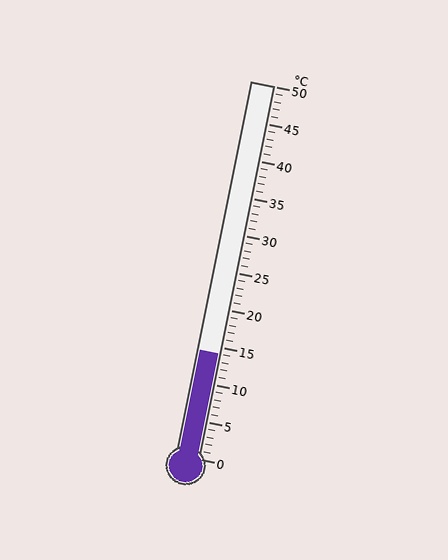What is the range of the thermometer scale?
The thermometer scale ranges from 0°C to 50°C.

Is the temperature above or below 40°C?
The temperature is below 40°C.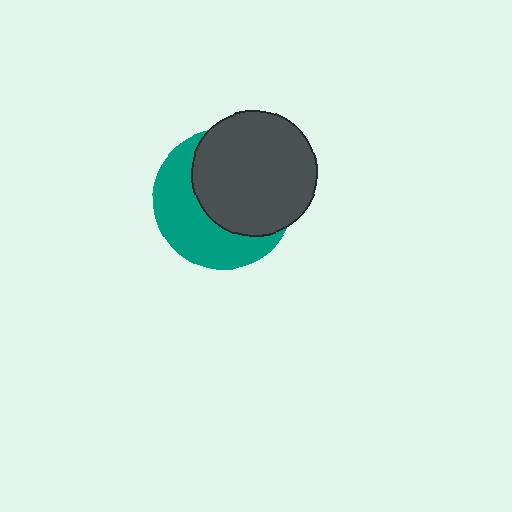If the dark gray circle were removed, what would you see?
You would see the complete teal circle.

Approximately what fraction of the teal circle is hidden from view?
Roughly 56% of the teal circle is hidden behind the dark gray circle.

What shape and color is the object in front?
The object in front is a dark gray circle.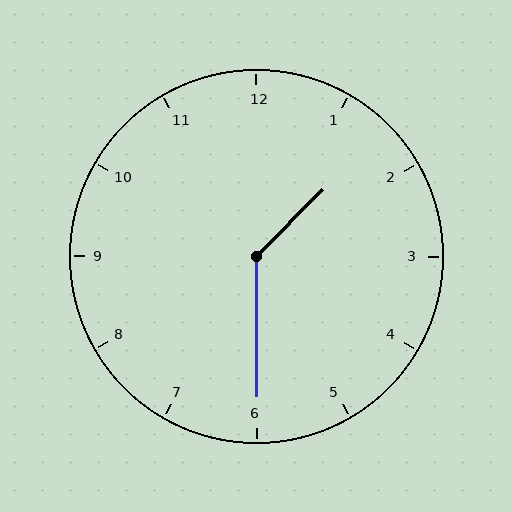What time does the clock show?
1:30.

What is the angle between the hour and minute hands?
Approximately 135 degrees.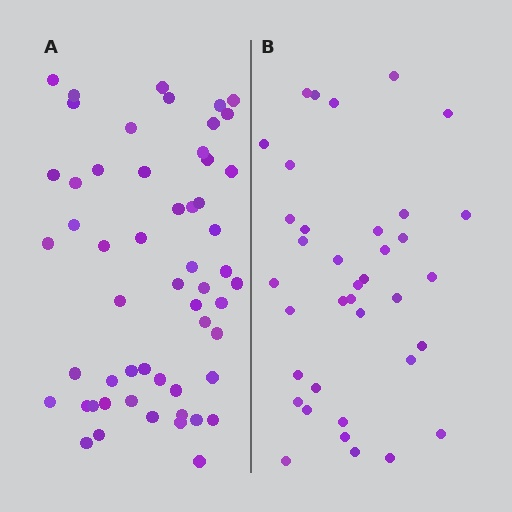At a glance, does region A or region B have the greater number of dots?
Region A (the left region) has more dots.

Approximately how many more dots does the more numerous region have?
Region A has approximately 20 more dots than region B.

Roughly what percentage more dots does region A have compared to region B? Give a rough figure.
About 50% more.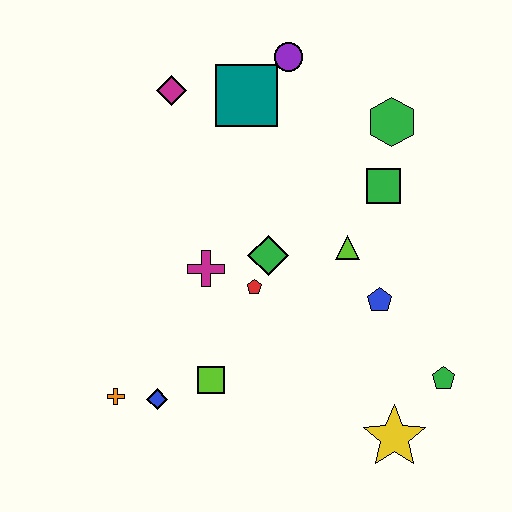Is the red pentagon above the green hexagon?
No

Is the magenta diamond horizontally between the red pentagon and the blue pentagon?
No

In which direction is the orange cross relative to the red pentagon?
The orange cross is to the left of the red pentagon.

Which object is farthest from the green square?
The orange cross is farthest from the green square.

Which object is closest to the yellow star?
The green pentagon is closest to the yellow star.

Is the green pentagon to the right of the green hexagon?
Yes